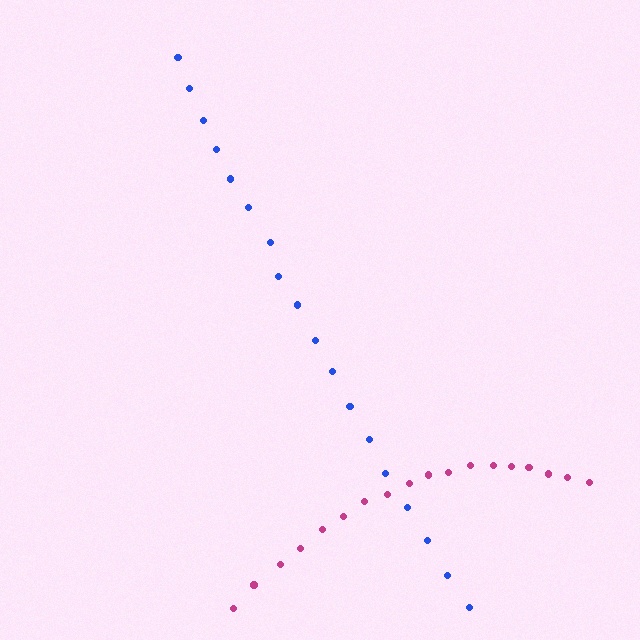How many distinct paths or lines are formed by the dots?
There are 2 distinct paths.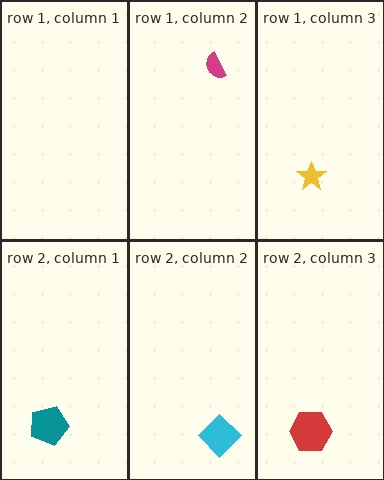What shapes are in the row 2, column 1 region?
The teal pentagon.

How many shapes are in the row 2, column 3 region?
1.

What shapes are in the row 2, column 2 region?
The cyan diamond.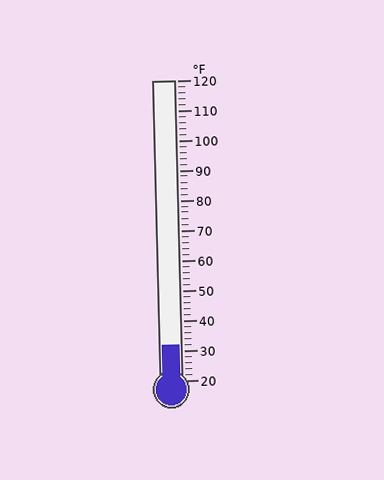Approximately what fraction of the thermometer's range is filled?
The thermometer is filled to approximately 10% of its range.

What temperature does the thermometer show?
The thermometer shows approximately 32°F.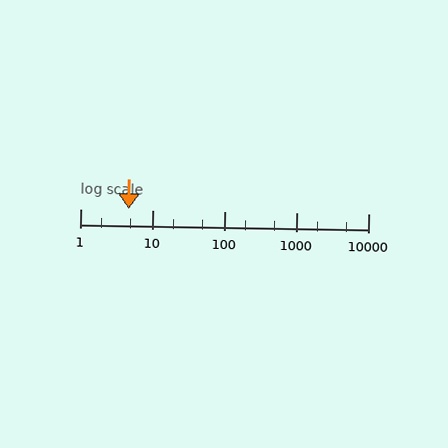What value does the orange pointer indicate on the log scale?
The pointer indicates approximately 4.7.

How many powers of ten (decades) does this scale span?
The scale spans 4 decades, from 1 to 10000.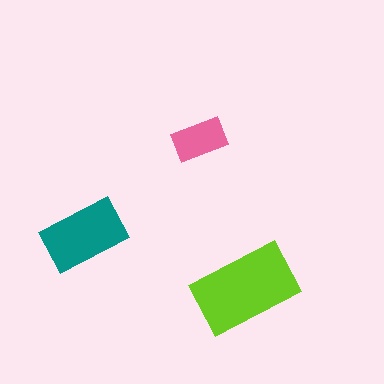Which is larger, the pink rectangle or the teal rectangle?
The teal one.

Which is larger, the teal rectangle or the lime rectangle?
The lime one.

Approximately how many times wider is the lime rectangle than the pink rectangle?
About 2 times wider.